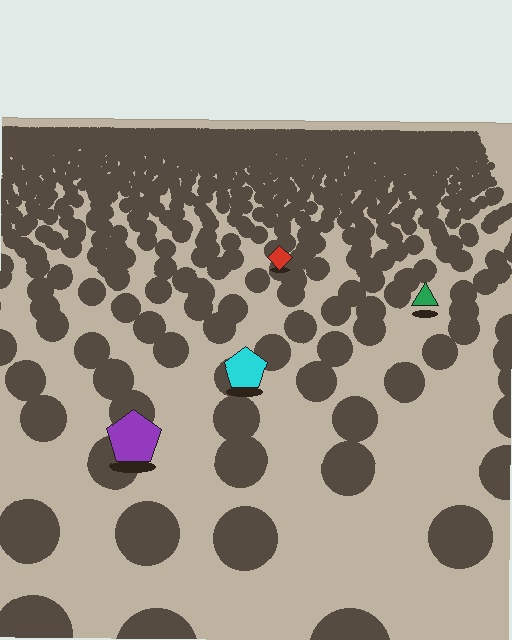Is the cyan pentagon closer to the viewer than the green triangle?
Yes. The cyan pentagon is closer — you can tell from the texture gradient: the ground texture is coarser near it.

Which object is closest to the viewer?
The purple pentagon is closest. The texture marks near it are larger and more spread out.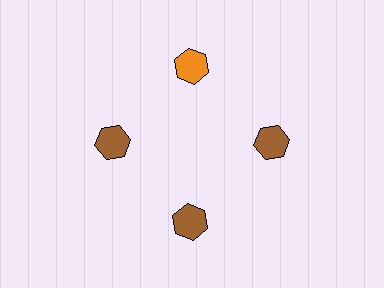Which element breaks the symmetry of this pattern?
The orange hexagon at roughly the 12 o'clock position breaks the symmetry. All other shapes are brown hexagons.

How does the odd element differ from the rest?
It has a different color: orange instead of brown.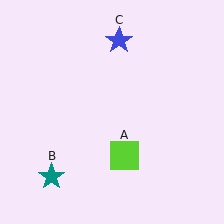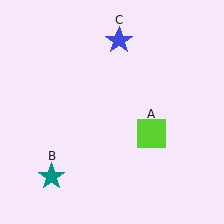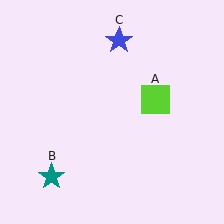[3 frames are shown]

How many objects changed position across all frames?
1 object changed position: lime square (object A).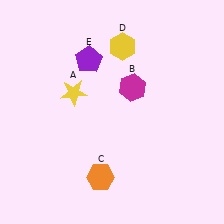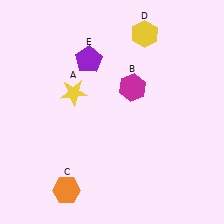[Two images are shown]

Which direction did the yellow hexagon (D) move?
The yellow hexagon (D) moved right.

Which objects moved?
The objects that moved are: the orange hexagon (C), the yellow hexagon (D).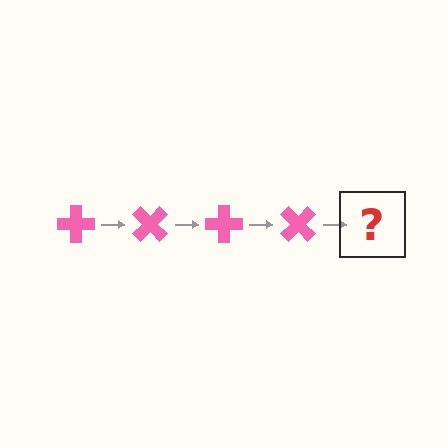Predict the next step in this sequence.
The next step is a pink cross rotated 180 degrees.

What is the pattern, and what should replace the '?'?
The pattern is that the cross rotates 45 degrees each step. The '?' should be a pink cross rotated 180 degrees.